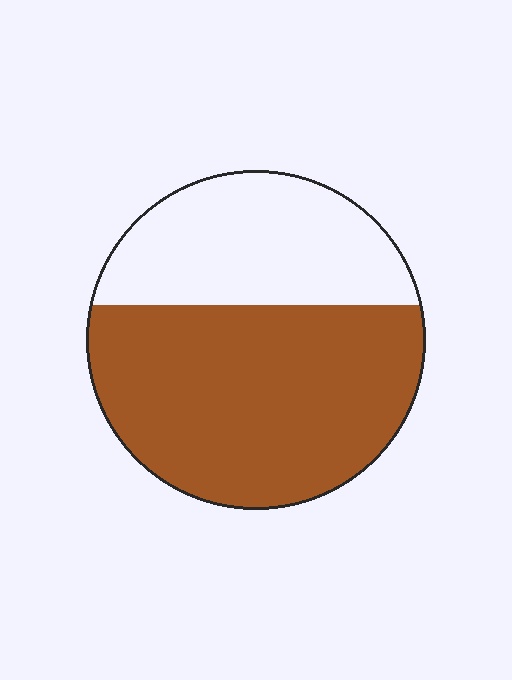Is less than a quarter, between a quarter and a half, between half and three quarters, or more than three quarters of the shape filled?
Between half and three quarters.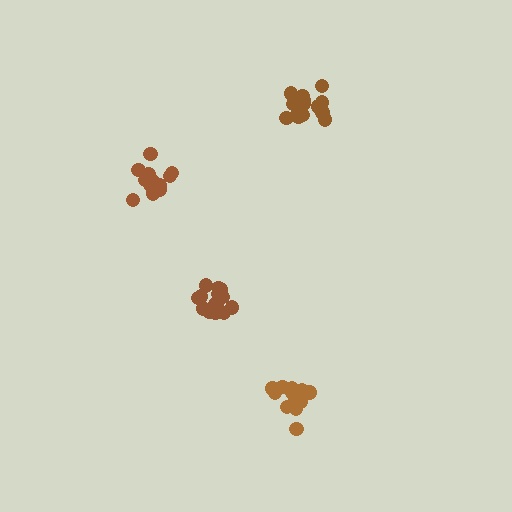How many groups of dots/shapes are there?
There are 4 groups.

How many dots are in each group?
Group 1: 15 dots, Group 2: 14 dots, Group 3: 16 dots, Group 4: 15 dots (60 total).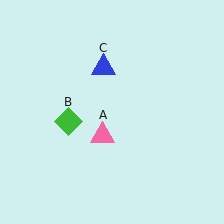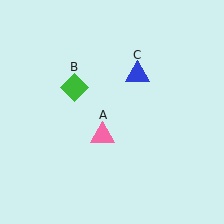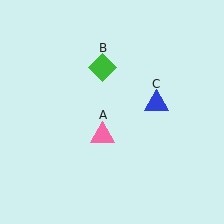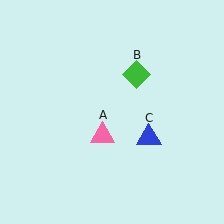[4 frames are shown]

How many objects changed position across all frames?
2 objects changed position: green diamond (object B), blue triangle (object C).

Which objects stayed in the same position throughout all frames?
Pink triangle (object A) remained stationary.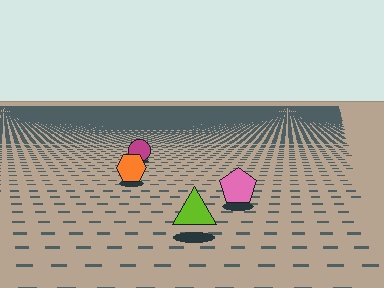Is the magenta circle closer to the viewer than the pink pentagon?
No. The pink pentagon is closer — you can tell from the texture gradient: the ground texture is coarser near it.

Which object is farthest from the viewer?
The magenta circle is farthest from the viewer. It appears smaller and the ground texture around it is denser.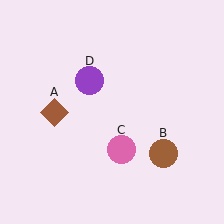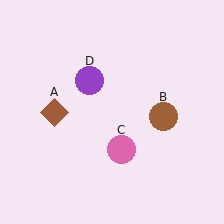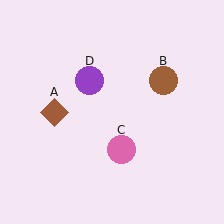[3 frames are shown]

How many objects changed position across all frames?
1 object changed position: brown circle (object B).